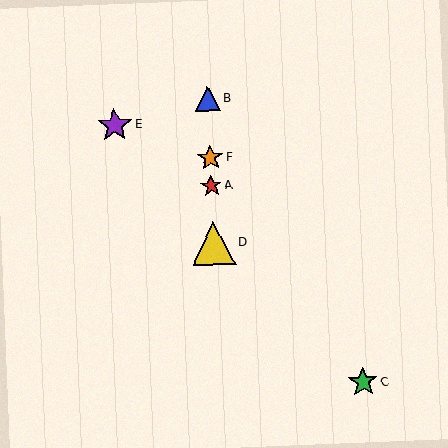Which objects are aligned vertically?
Objects A, B, D, F are aligned vertically.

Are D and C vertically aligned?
No, D is at x≈214 and C is at x≈363.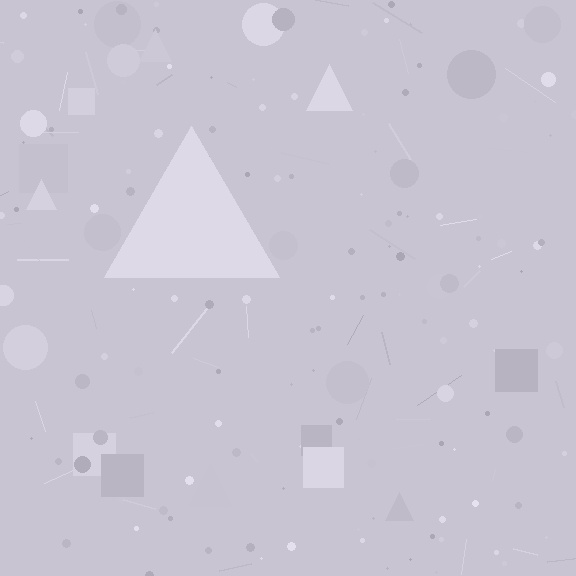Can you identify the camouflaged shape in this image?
The camouflaged shape is a triangle.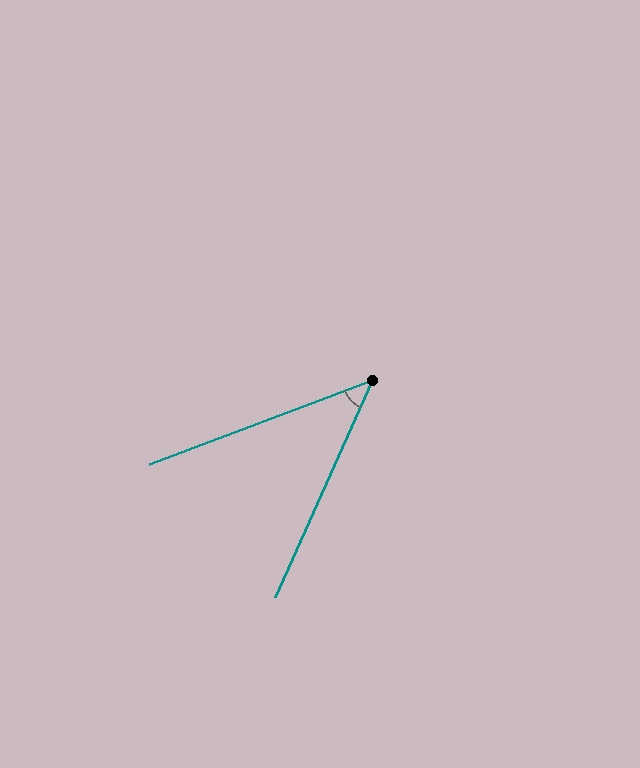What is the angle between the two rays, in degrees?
Approximately 45 degrees.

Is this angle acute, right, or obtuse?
It is acute.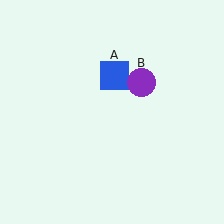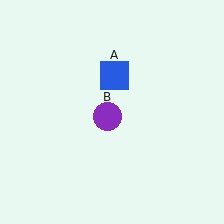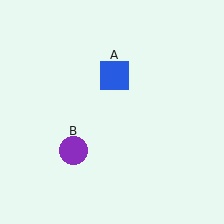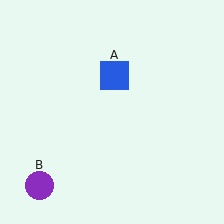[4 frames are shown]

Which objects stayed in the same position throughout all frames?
Blue square (object A) remained stationary.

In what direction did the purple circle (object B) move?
The purple circle (object B) moved down and to the left.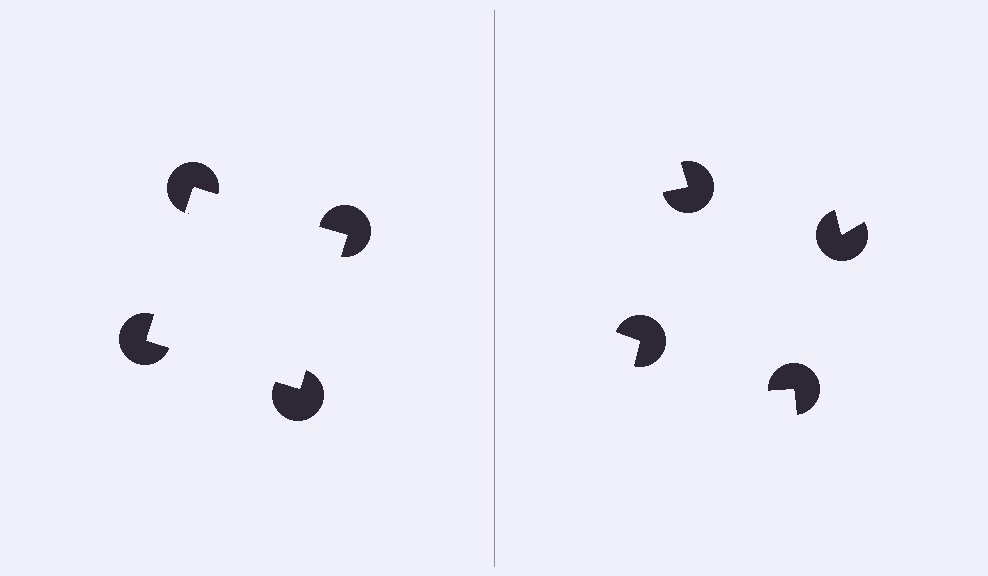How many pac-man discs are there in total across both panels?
8 — 4 on each side.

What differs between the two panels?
The pac-man discs are positioned identically on both sides; only the wedge orientations differ. On the left they align to a square; on the right they are misaligned.